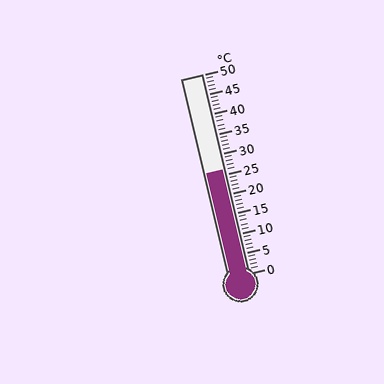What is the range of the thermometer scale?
The thermometer scale ranges from 0°C to 50°C.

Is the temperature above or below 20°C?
The temperature is above 20°C.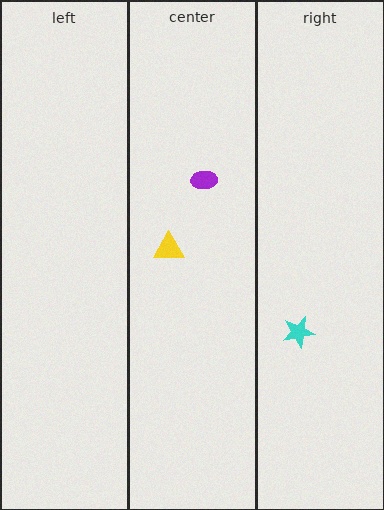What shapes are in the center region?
The yellow triangle, the purple ellipse.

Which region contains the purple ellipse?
The center region.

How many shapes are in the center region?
2.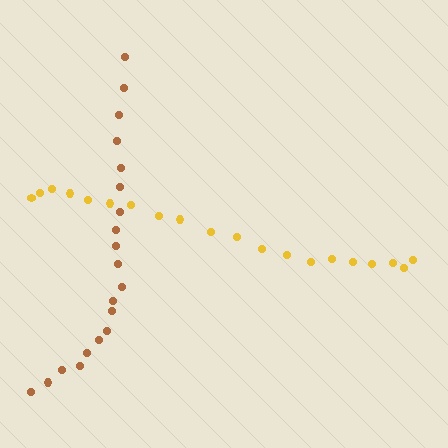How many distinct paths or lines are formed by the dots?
There are 2 distinct paths.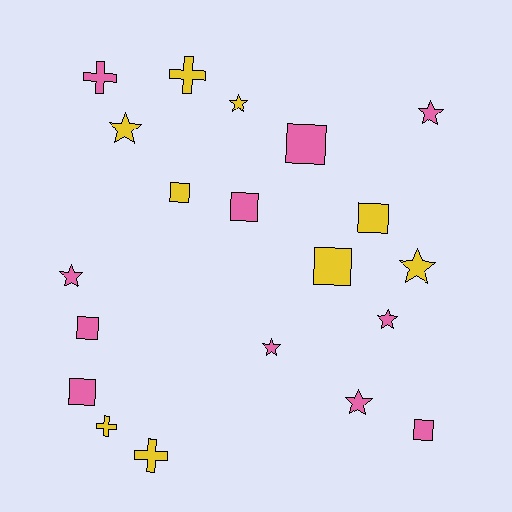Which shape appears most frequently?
Star, with 8 objects.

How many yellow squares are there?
There are 3 yellow squares.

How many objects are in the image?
There are 20 objects.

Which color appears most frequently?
Pink, with 11 objects.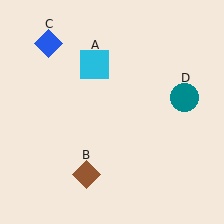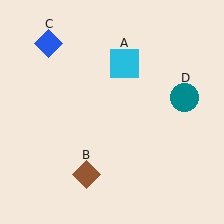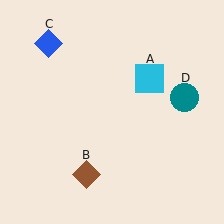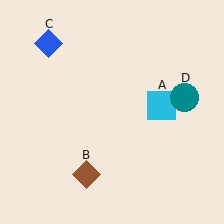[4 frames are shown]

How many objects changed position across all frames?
1 object changed position: cyan square (object A).